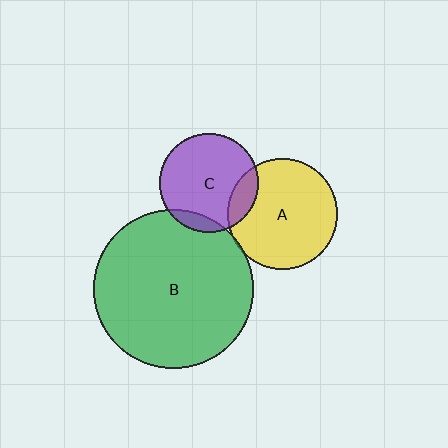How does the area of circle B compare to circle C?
Approximately 2.6 times.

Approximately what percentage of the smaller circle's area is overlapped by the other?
Approximately 15%.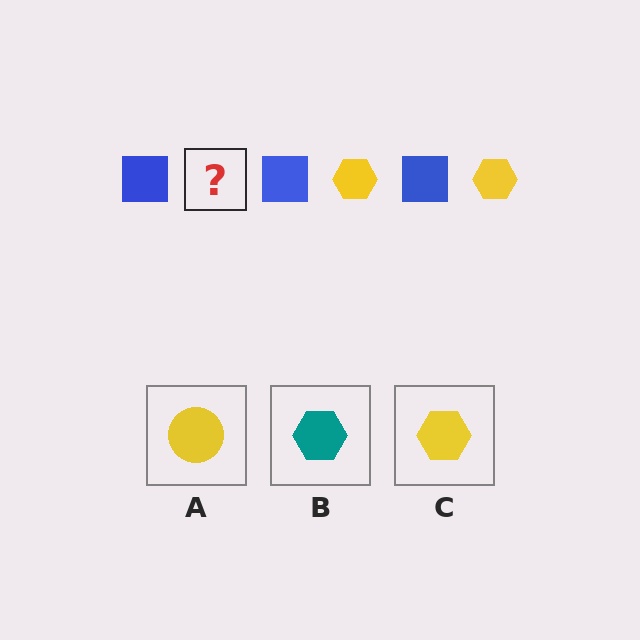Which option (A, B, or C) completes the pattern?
C.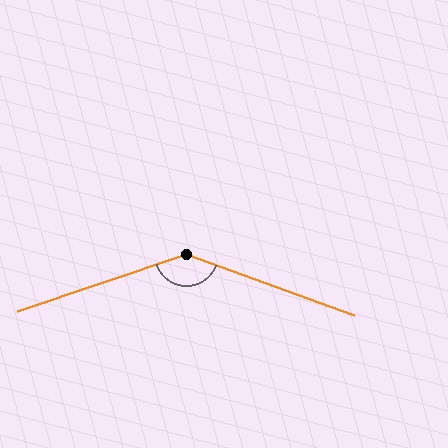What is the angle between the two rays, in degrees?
Approximately 141 degrees.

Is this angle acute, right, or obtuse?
It is obtuse.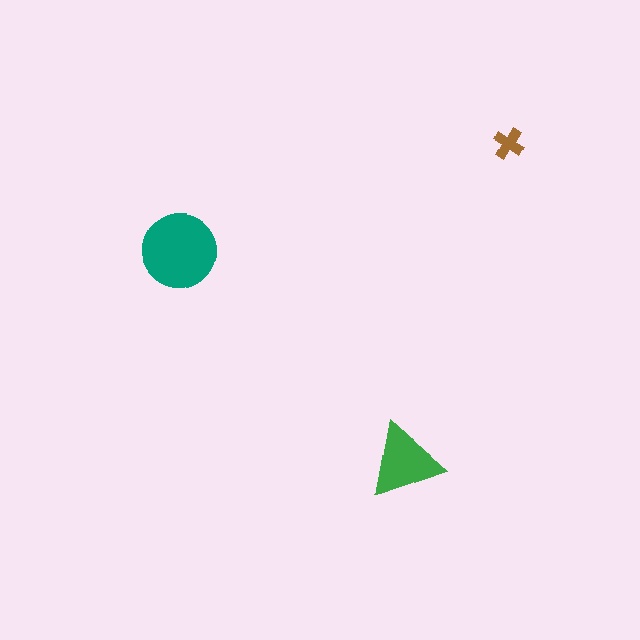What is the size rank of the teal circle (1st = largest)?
1st.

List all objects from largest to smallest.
The teal circle, the green triangle, the brown cross.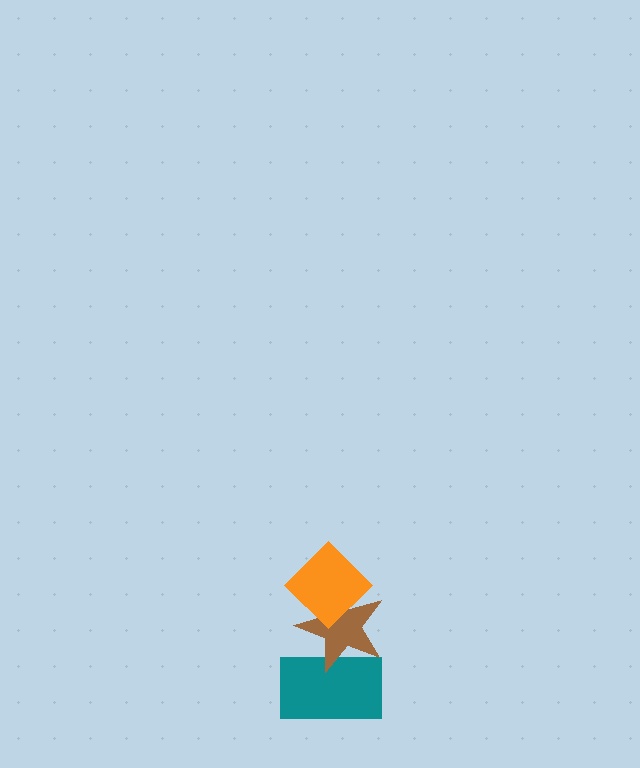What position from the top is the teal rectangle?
The teal rectangle is 3rd from the top.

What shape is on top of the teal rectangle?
The brown star is on top of the teal rectangle.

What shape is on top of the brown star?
The orange diamond is on top of the brown star.